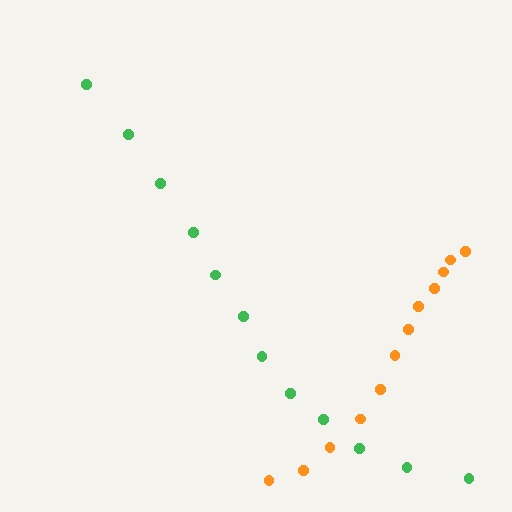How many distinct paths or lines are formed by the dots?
There are 2 distinct paths.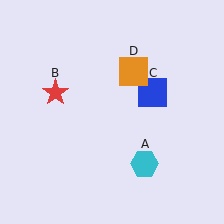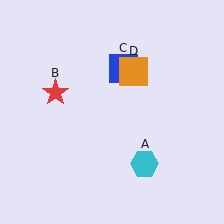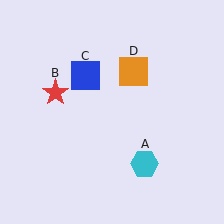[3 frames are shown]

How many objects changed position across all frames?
1 object changed position: blue square (object C).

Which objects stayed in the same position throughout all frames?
Cyan hexagon (object A) and red star (object B) and orange square (object D) remained stationary.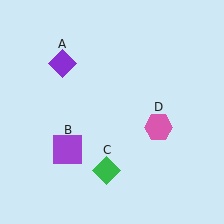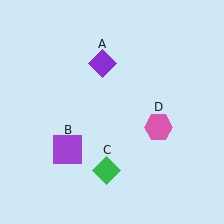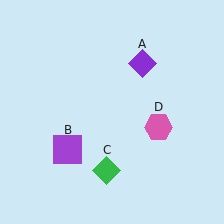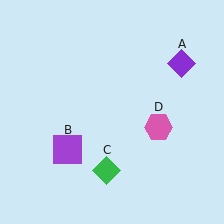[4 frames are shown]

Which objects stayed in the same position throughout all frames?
Purple square (object B) and green diamond (object C) and pink hexagon (object D) remained stationary.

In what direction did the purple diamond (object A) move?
The purple diamond (object A) moved right.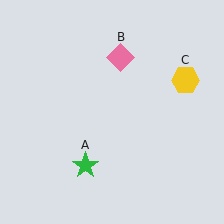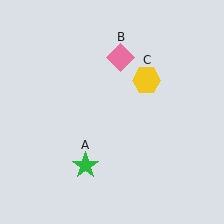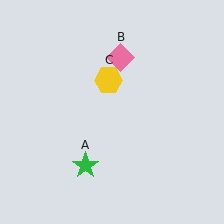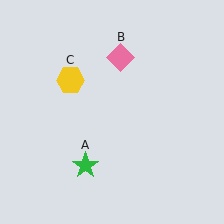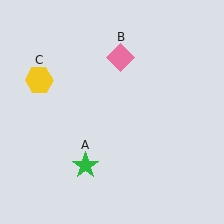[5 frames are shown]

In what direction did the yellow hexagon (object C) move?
The yellow hexagon (object C) moved left.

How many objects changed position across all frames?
1 object changed position: yellow hexagon (object C).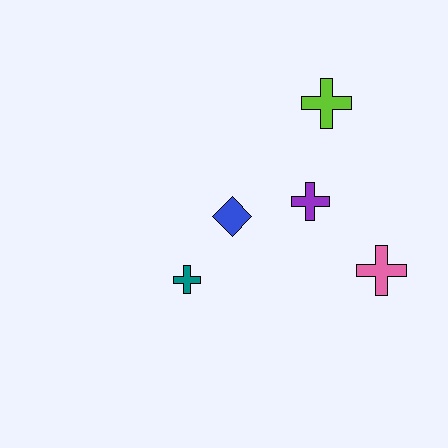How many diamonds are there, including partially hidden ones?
There is 1 diamond.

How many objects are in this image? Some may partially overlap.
There are 5 objects.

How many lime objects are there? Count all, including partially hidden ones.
There is 1 lime object.